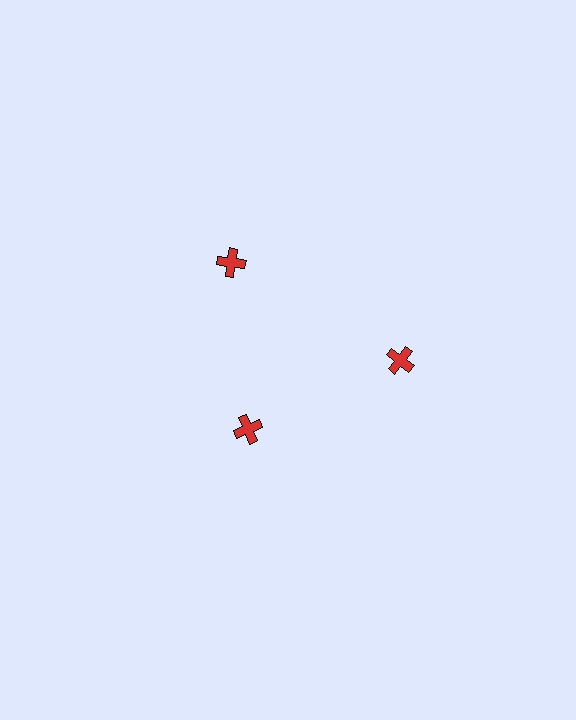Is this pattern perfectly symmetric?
No. The 3 red crosses are arranged in a ring, but one element near the 7 o'clock position is pulled inward toward the center, breaking the 3-fold rotational symmetry.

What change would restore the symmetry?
The symmetry would be restored by moving it outward, back onto the ring so that all 3 crosses sit at equal angles and equal distance from the center.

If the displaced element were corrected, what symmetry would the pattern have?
It would have 3-fold rotational symmetry — the pattern would map onto itself every 120 degrees.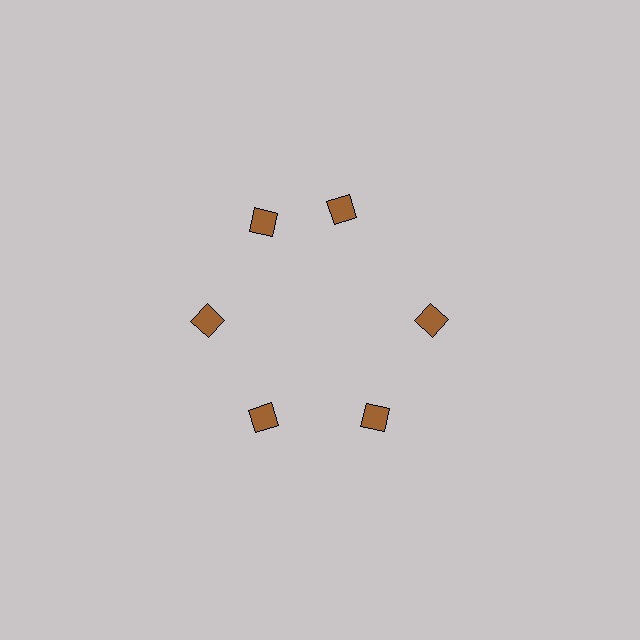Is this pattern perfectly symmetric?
No. The 6 brown diamonds are arranged in a ring, but one element near the 1 o'clock position is rotated out of alignment along the ring, breaking the 6-fold rotational symmetry.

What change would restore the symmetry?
The symmetry would be restored by rotating it back into even spacing with its neighbors so that all 6 diamonds sit at equal angles and equal distance from the center.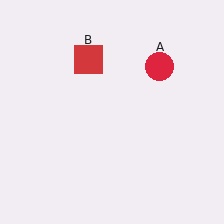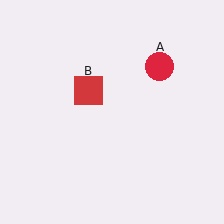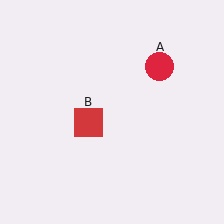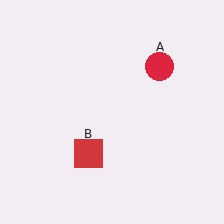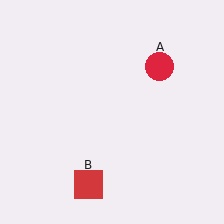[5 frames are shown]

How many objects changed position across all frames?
1 object changed position: red square (object B).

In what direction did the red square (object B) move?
The red square (object B) moved down.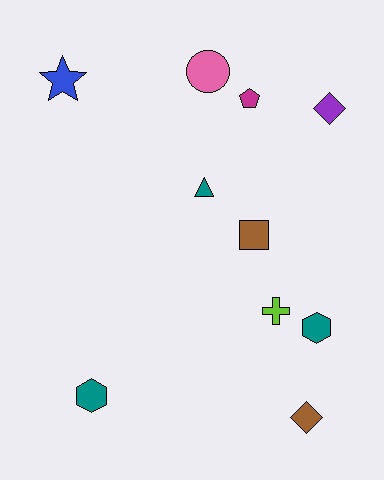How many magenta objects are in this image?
There is 1 magenta object.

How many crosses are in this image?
There is 1 cross.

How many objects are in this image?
There are 10 objects.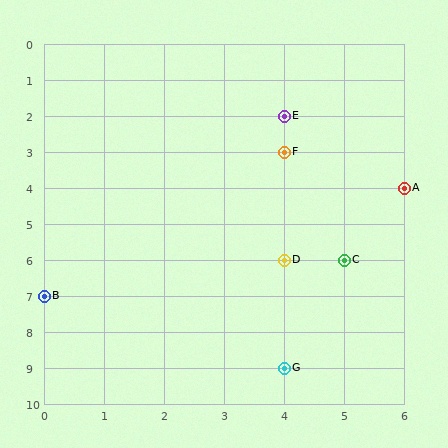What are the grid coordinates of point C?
Point C is at grid coordinates (5, 6).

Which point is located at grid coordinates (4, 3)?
Point F is at (4, 3).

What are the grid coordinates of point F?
Point F is at grid coordinates (4, 3).